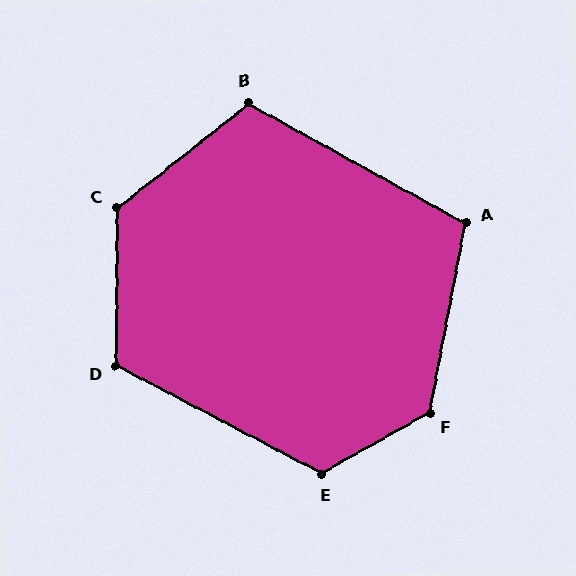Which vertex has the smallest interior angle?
A, at approximately 108 degrees.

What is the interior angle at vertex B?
Approximately 113 degrees (obtuse).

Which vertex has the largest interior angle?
F, at approximately 130 degrees.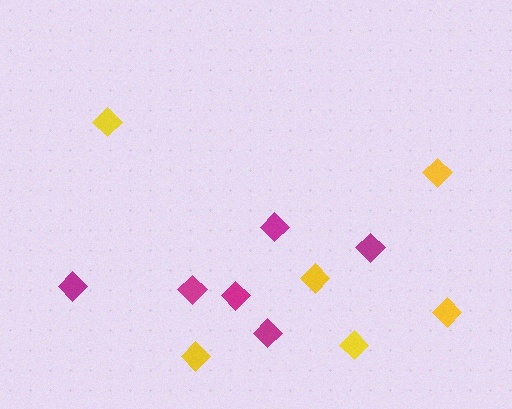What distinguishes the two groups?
There are 2 groups: one group of magenta diamonds (6) and one group of yellow diamonds (6).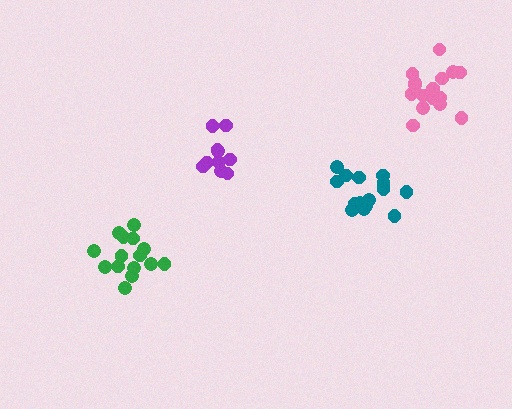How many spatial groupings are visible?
There are 4 spatial groupings.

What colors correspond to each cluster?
The clusters are colored: green, pink, purple, teal.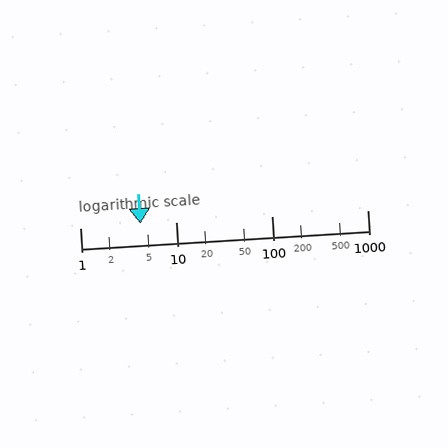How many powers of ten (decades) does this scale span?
The scale spans 3 decades, from 1 to 1000.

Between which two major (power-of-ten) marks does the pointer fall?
The pointer is between 1 and 10.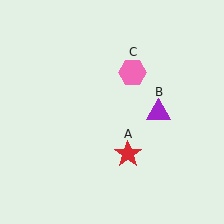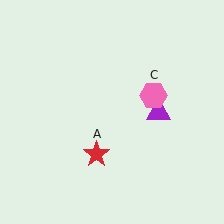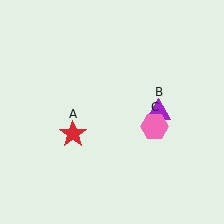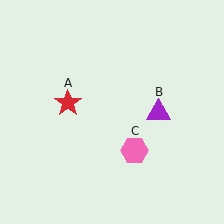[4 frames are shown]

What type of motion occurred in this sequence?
The red star (object A), pink hexagon (object C) rotated clockwise around the center of the scene.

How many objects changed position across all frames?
2 objects changed position: red star (object A), pink hexagon (object C).